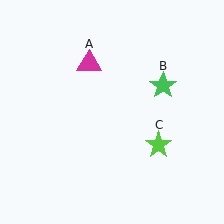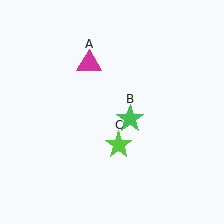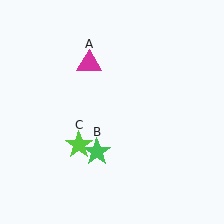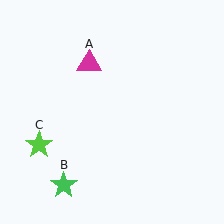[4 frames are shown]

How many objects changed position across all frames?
2 objects changed position: green star (object B), lime star (object C).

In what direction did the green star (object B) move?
The green star (object B) moved down and to the left.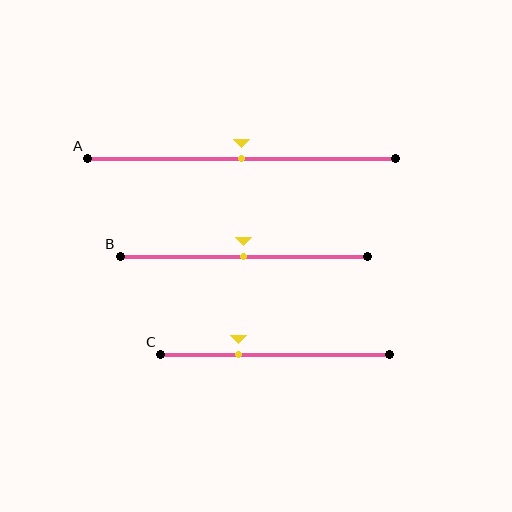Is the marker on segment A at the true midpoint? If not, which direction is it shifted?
Yes, the marker on segment A is at the true midpoint.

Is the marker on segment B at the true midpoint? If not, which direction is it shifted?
Yes, the marker on segment B is at the true midpoint.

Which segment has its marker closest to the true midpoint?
Segment A has its marker closest to the true midpoint.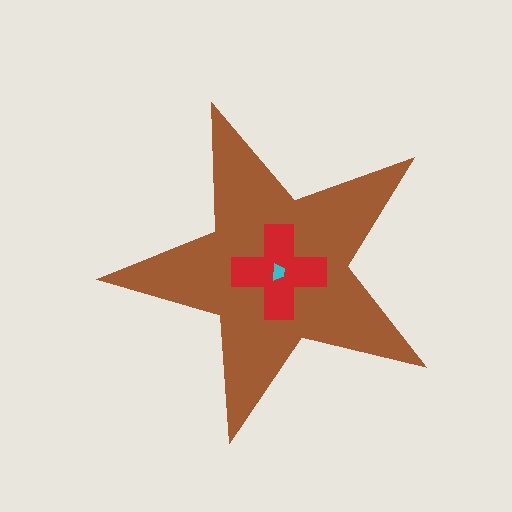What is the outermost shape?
The brown star.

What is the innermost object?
The cyan trapezoid.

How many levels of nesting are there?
3.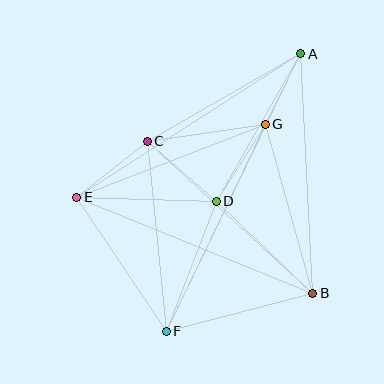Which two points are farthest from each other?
Points A and F are farthest from each other.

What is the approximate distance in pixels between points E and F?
The distance between E and F is approximately 161 pixels.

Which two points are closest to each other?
Points A and G are closest to each other.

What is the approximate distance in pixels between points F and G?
The distance between F and G is approximately 230 pixels.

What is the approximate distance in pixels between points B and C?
The distance between B and C is approximately 225 pixels.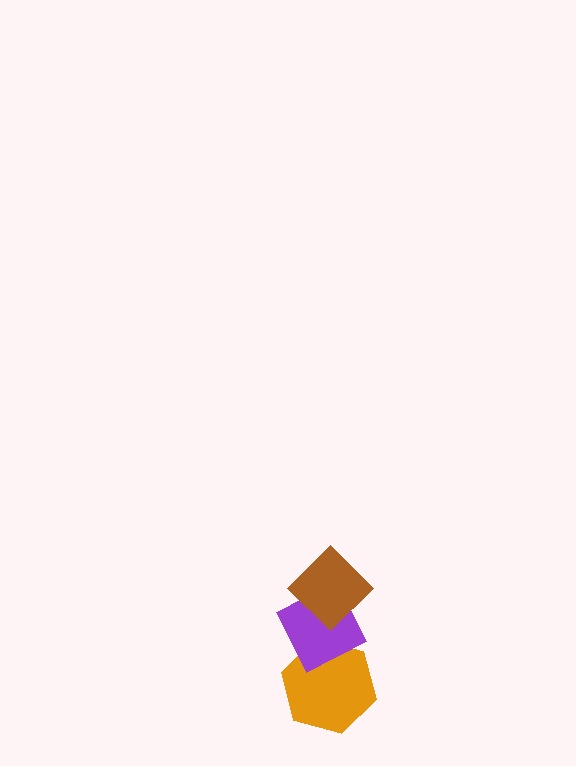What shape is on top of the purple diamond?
The brown diamond is on top of the purple diamond.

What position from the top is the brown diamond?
The brown diamond is 1st from the top.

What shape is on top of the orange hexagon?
The purple diamond is on top of the orange hexagon.